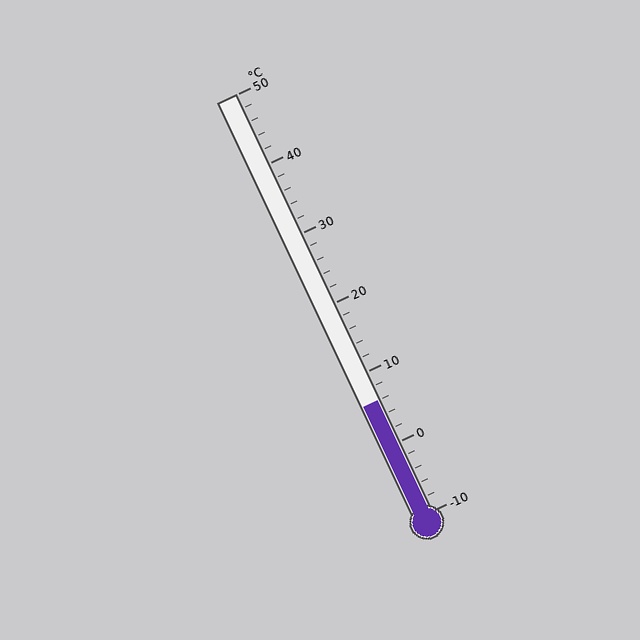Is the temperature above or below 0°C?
The temperature is above 0°C.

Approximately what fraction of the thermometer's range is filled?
The thermometer is filled to approximately 25% of its range.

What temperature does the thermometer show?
The thermometer shows approximately 6°C.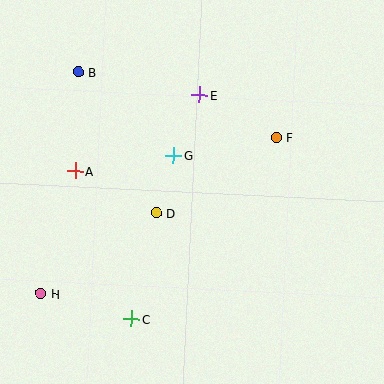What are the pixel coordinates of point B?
Point B is at (78, 72).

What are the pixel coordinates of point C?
Point C is at (131, 319).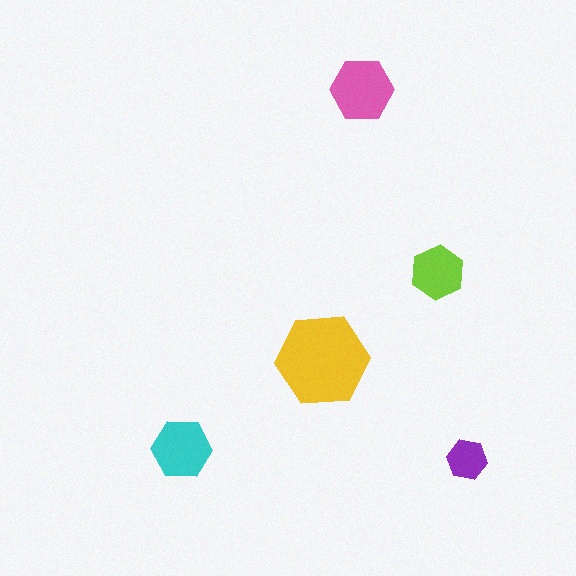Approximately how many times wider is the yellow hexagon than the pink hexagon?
About 1.5 times wider.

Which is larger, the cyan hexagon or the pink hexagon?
The pink one.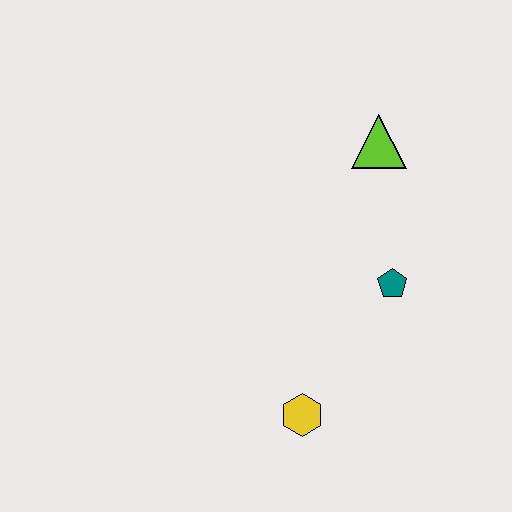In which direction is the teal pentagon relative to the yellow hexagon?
The teal pentagon is above the yellow hexagon.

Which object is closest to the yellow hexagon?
The teal pentagon is closest to the yellow hexagon.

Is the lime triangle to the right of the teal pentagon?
No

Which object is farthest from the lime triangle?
The yellow hexagon is farthest from the lime triangle.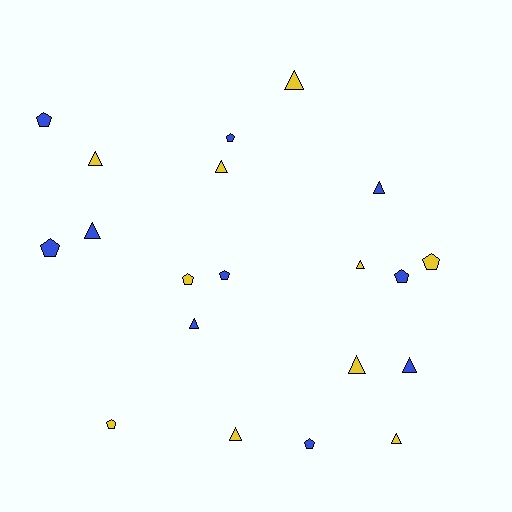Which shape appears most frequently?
Triangle, with 11 objects.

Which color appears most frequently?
Blue, with 10 objects.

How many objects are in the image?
There are 20 objects.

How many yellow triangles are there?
There are 7 yellow triangles.